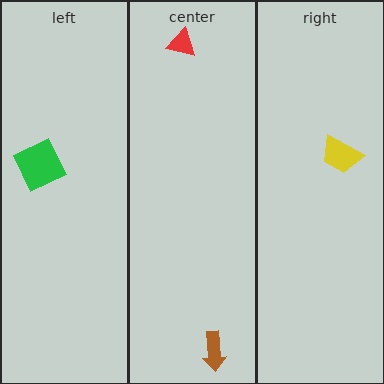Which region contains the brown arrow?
The center region.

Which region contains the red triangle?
The center region.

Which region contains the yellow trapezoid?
The right region.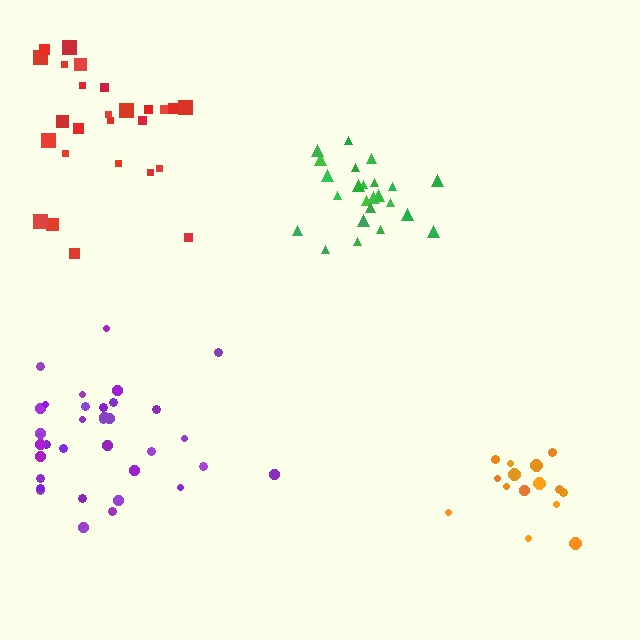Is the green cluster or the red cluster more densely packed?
Green.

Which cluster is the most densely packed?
Green.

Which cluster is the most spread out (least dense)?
Red.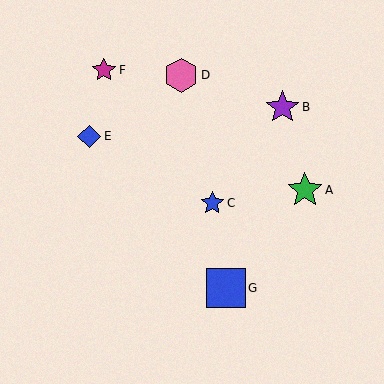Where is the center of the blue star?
The center of the blue star is at (212, 203).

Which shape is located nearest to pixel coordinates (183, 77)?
The pink hexagon (labeled D) at (181, 75) is nearest to that location.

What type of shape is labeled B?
Shape B is a purple star.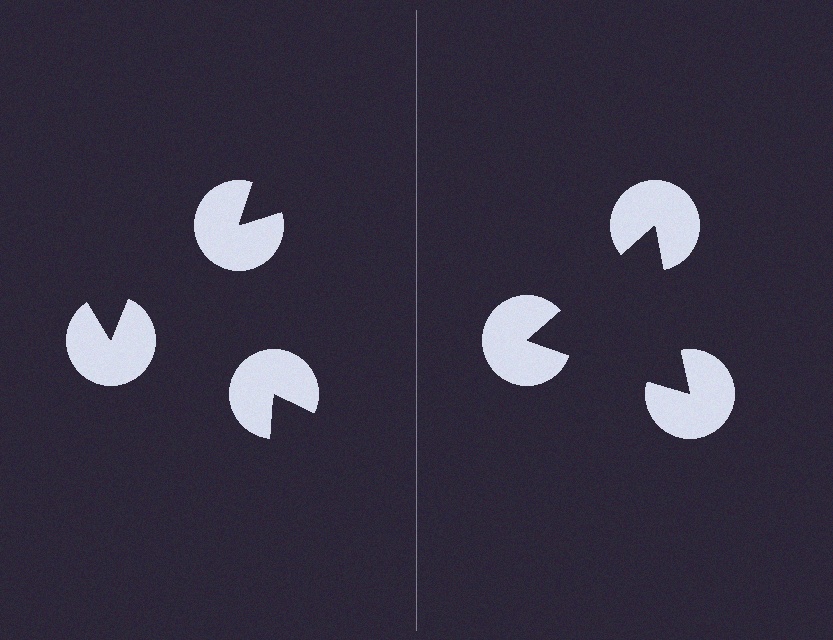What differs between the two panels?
The pac-man discs are positioned identically on both sides; only the wedge orientations differ. On the right they align to a triangle; on the left they are misaligned.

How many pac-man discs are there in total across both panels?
6 — 3 on each side.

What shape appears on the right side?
An illusory triangle.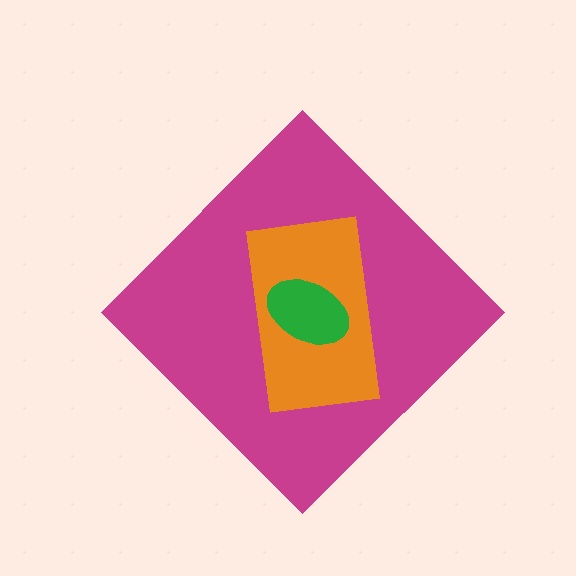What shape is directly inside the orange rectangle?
The green ellipse.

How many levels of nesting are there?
3.